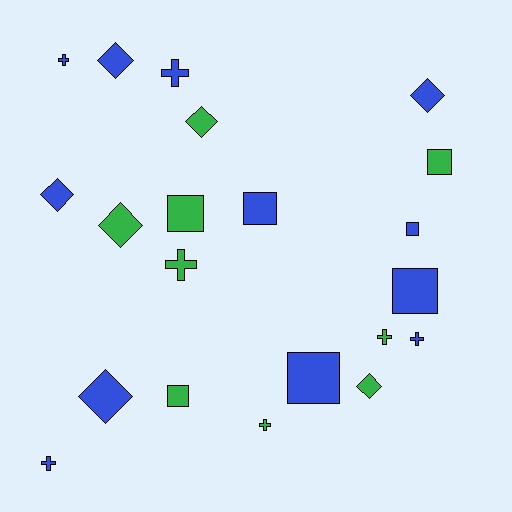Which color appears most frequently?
Blue, with 12 objects.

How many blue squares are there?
There are 4 blue squares.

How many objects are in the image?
There are 21 objects.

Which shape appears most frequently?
Diamond, with 7 objects.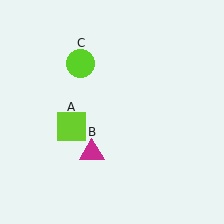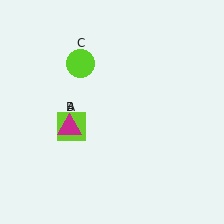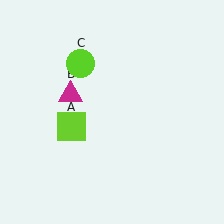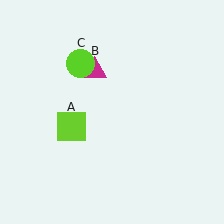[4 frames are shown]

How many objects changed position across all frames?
1 object changed position: magenta triangle (object B).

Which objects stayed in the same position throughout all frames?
Lime square (object A) and lime circle (object C) remained stationary.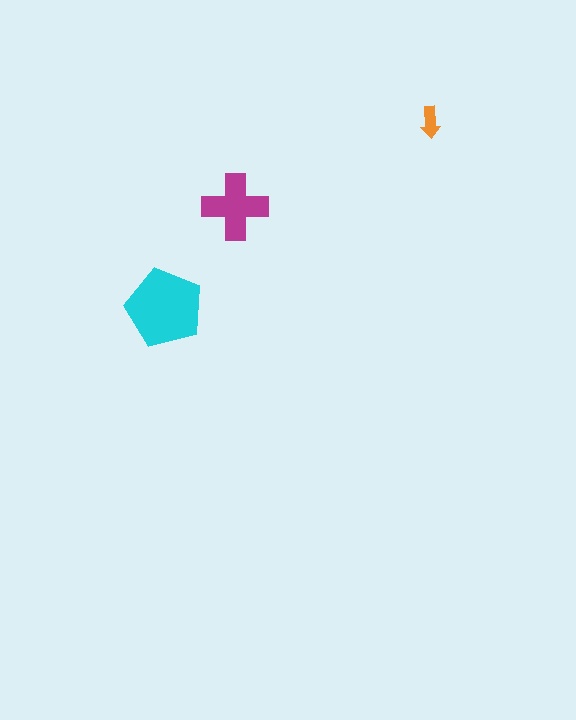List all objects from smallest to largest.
The orange arrow, the magenta cross, the cyan pentagon.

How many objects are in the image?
There are 3 objects in the image.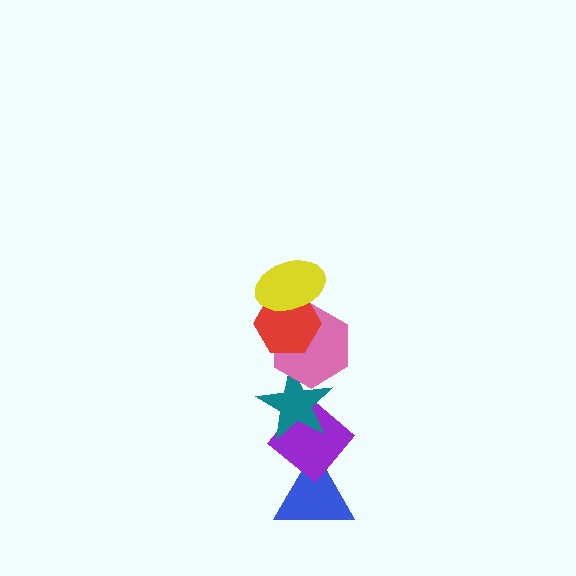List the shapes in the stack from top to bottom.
From top to bottom: the yellow ellipse, the red hexagon, the pink hexagon, the teal star, the purple diamond, the blue triangle.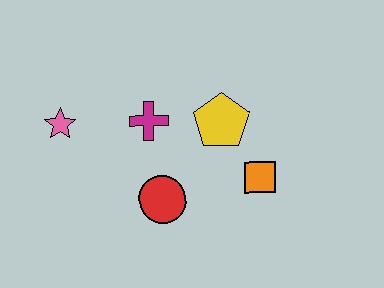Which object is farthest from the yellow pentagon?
The pink star is farthest from the yellow pentagon.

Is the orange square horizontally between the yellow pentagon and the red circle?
No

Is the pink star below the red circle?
No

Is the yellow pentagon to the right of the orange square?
No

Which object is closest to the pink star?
The magenta cross is closest to the pink star.